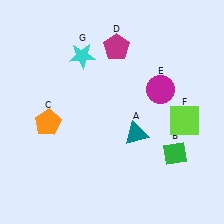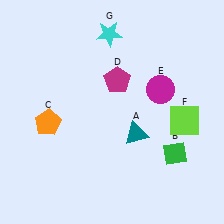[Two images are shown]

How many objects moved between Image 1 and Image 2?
2 objects moved between the two images.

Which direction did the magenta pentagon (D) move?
The magenta pentagon (D) moved down.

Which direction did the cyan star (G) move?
The cyan star (G) moved right.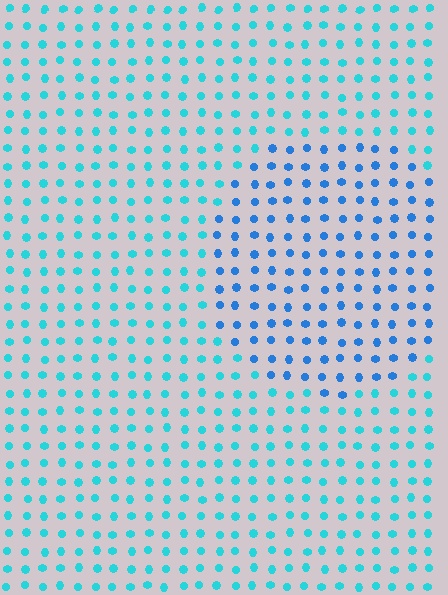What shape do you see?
I see a circle.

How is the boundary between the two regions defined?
The boundary is defined purely by a slight shift in hue (about 29 degrees). Spacing, size, and orientation are identical on both sides.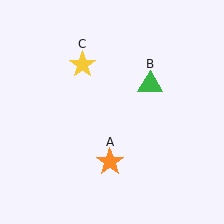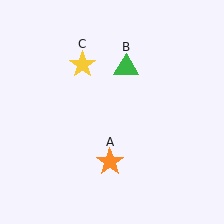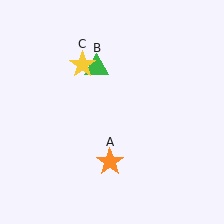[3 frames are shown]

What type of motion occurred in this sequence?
The green triangle (object B) rotated counterclockwise around the center of the scene.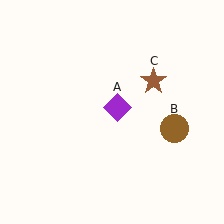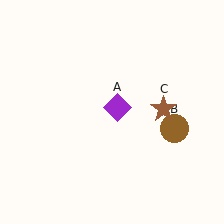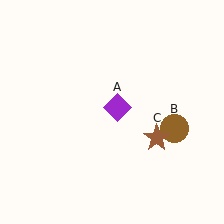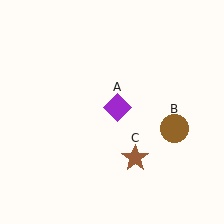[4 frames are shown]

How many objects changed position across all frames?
1 object changed position: brown star (object C).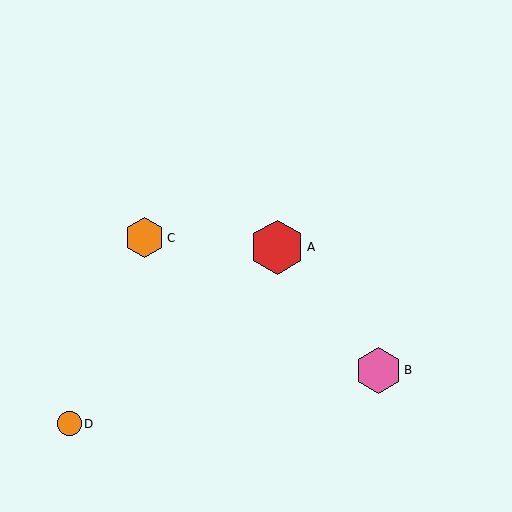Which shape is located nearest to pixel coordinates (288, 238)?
The red hexagon (labeled A) at (277, 247) is nearest to that location.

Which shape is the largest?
The red hexagon (labeled A) is the largest.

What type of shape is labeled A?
Shape A is a red hexagon.